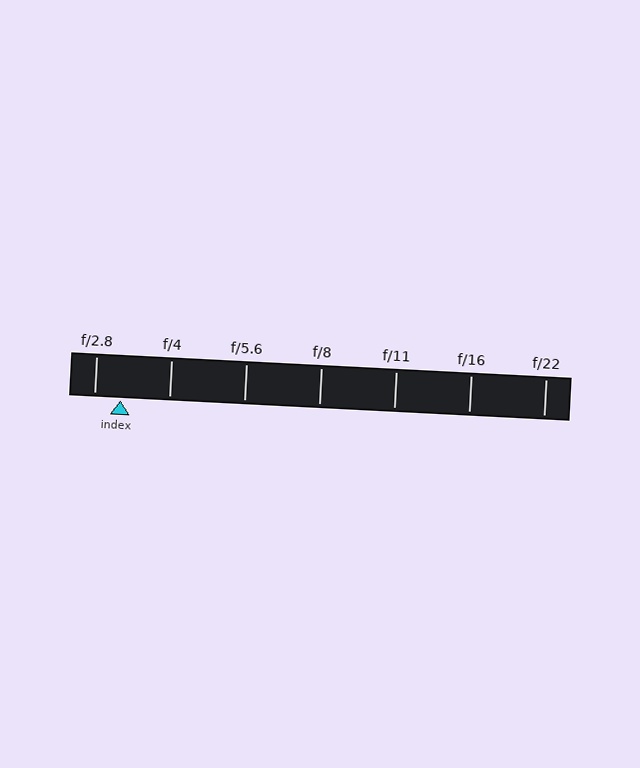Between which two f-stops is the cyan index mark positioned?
The index mark is between f/2.8 and f/4.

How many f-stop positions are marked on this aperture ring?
There are 7 f-stop positions marked.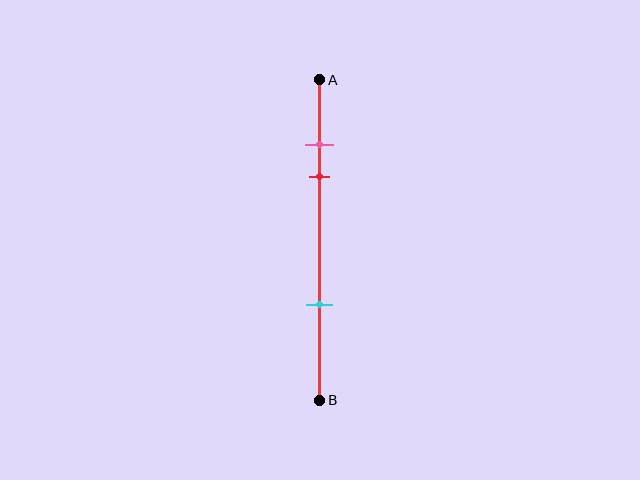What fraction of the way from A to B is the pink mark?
The pink mark is approximately 20% (0.2) of the way from A to B.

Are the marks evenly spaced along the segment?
No, the marks are not evenly spaced.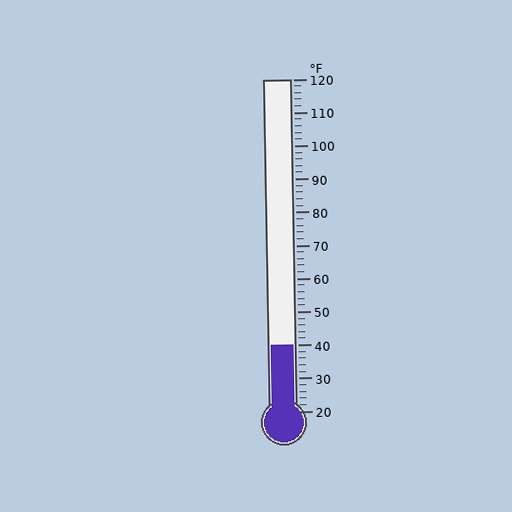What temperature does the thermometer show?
The thermometer shows approximately 40°F.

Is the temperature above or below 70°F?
The temperature is below 70°F.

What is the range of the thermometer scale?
The thermometer scale ranges from 20°F to 120°F.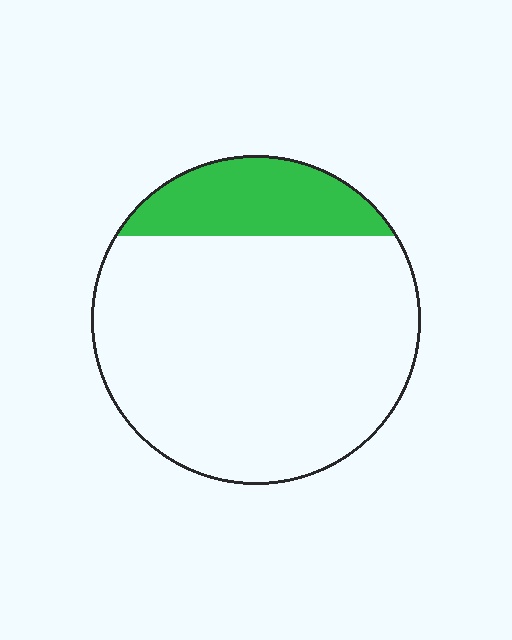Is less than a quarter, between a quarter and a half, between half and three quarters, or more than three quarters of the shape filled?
Less than a quarter.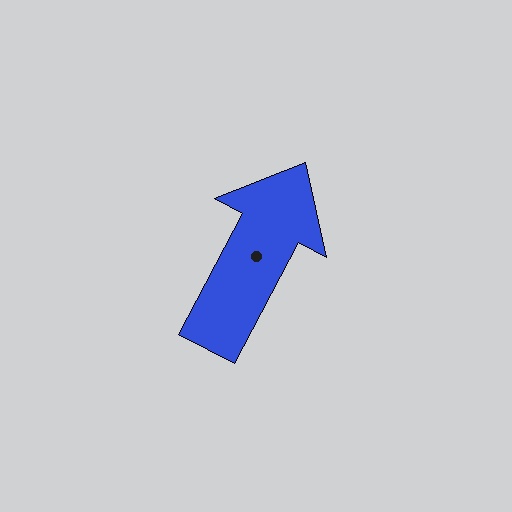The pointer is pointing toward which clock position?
Roughly 1 o'clock.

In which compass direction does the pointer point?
Northeast.